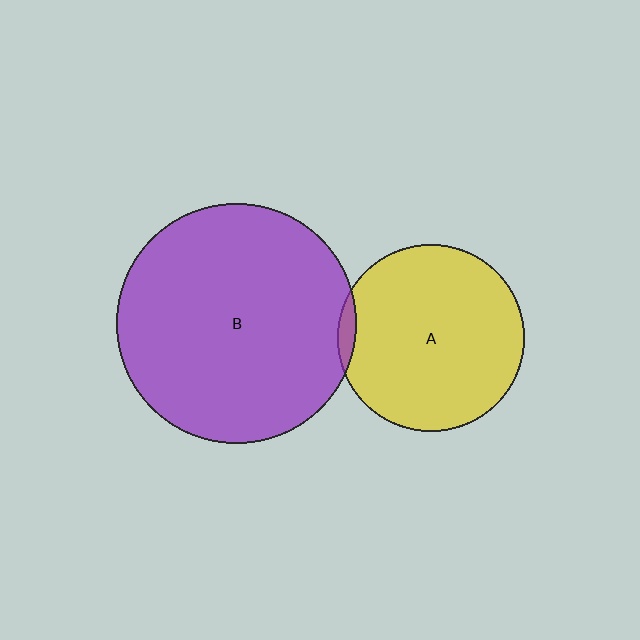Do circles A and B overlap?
Yes.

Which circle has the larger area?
Circle B (purple).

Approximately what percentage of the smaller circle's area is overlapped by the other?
Approximately 5%.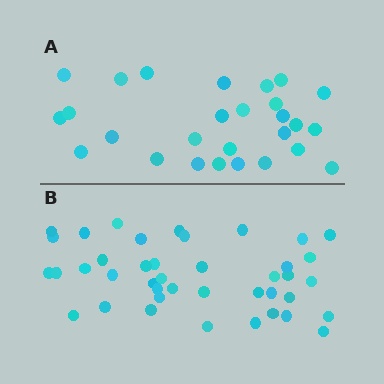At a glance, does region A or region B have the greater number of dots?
Region B (the bottom region) has more dots.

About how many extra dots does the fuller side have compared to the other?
Region B has approximately 15 more dots than region A.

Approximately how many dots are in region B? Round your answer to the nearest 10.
About 40 dots. (The exact count is 41, which rounds to 40.)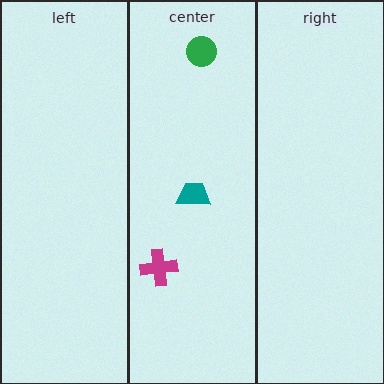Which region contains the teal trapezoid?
The center region.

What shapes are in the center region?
The magenta cross, the teal trapezoid, the green circle.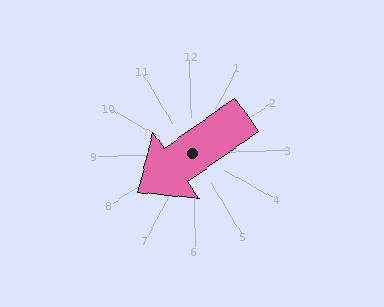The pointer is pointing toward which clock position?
Roughly 8 o'clock.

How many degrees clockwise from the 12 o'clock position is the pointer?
Approximately 237 degrees.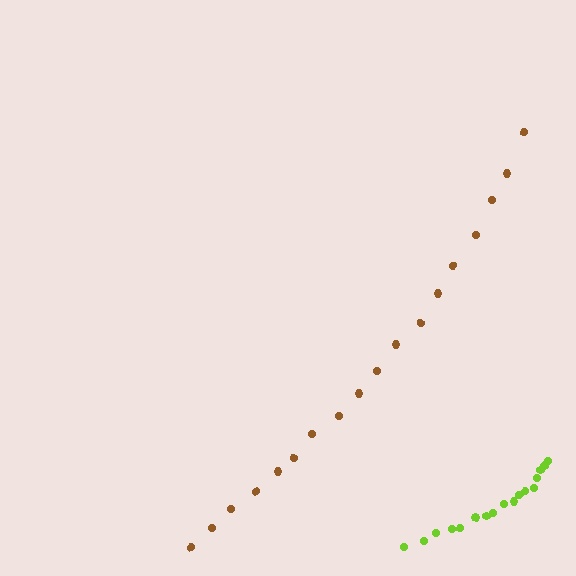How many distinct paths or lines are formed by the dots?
There are 2 distinct paths.